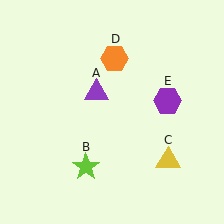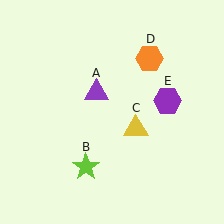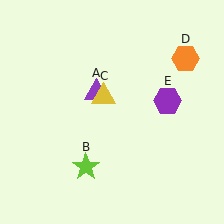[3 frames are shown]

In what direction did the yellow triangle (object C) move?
The yellow triangle (object C) moved up and to the left.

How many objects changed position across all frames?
2 objects changed position: yellow triangle (object C), orange hexagon (object D).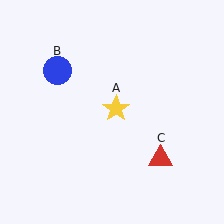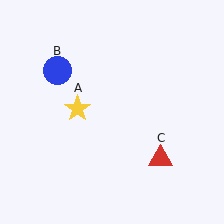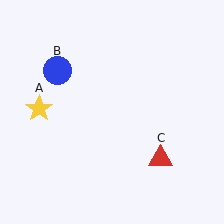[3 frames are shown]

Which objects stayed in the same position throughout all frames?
Blue circle (object B) and red triangle (object C) remained stationary.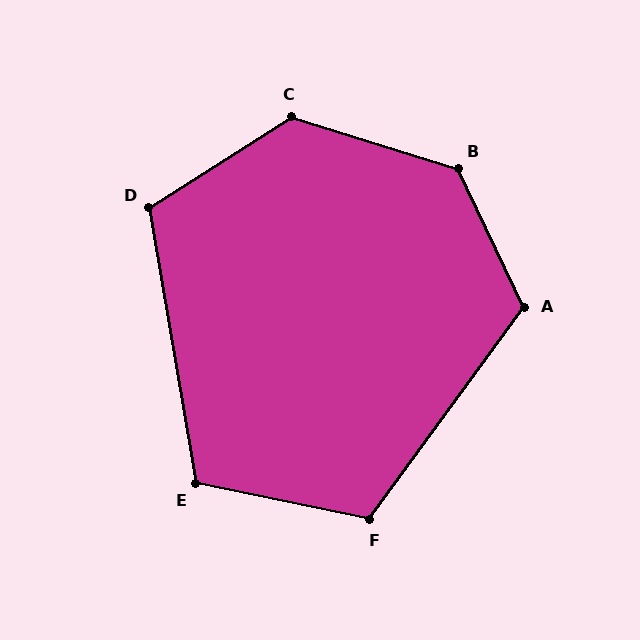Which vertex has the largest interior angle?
B, at approximately 133 degrees.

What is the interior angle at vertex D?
Approximately 113 degrees (obtuse).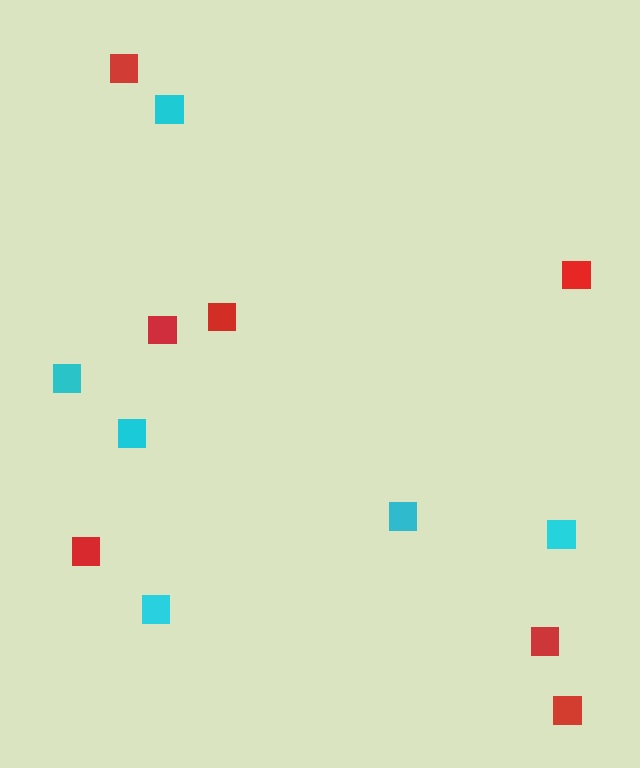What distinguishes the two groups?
There are 2 groups: one group of cyan squares (6) and one group of red squares (7).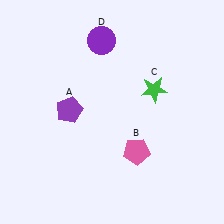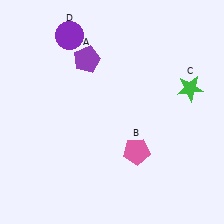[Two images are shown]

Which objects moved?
The objects that moved are: the purple pentagon (A), the green star (C), the purple circle (D).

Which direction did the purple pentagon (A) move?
The purple pentagon (A) moved up.